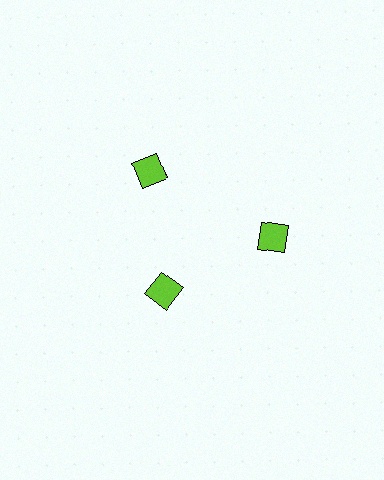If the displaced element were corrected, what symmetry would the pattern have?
It would have 3-fold rotational symmetry — the pattern would map onto itself every 120 degrees.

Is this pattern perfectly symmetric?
No. The 3 lime squares are arranged in a ring, but one element near the 7 o'clock position is pulled inward toward the center, breaking the 3-fold rotational symmetry.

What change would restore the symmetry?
The symmetry would be restored by moving it outward, back onto the ring so that all 3 squares sit at equal angles and equal distance from the center.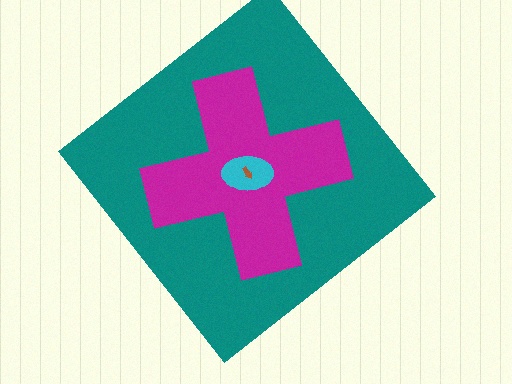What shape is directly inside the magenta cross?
The cyan ellipse.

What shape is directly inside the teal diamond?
The magenta cross.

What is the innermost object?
The brown arrow.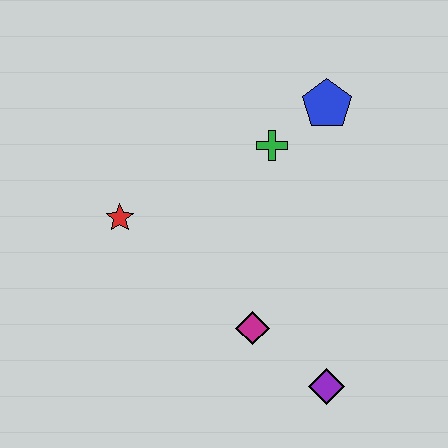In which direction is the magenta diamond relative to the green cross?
The magenta diamond is below the green cross.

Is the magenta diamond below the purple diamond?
No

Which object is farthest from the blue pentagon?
The purple diamond is farthest from the blue pentagon.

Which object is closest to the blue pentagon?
The green cross is closest to the blue pentagon.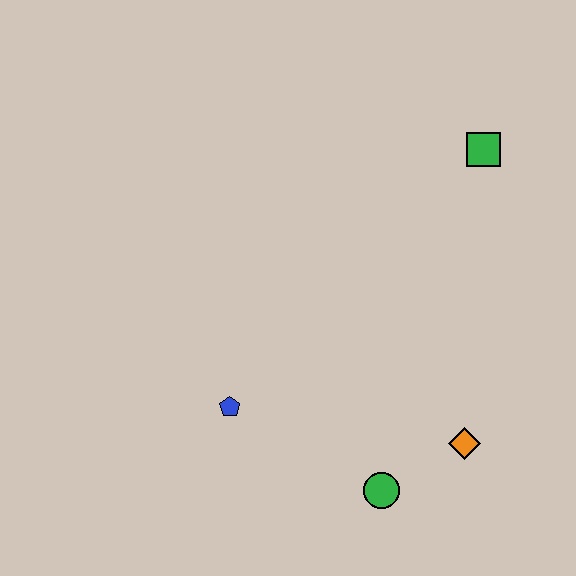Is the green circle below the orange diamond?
Yes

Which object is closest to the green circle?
The orange diamond is closest to the green circle.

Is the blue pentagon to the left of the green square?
Yes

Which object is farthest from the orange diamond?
The green square is farthest from the orange diamond.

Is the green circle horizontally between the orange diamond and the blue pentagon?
Yes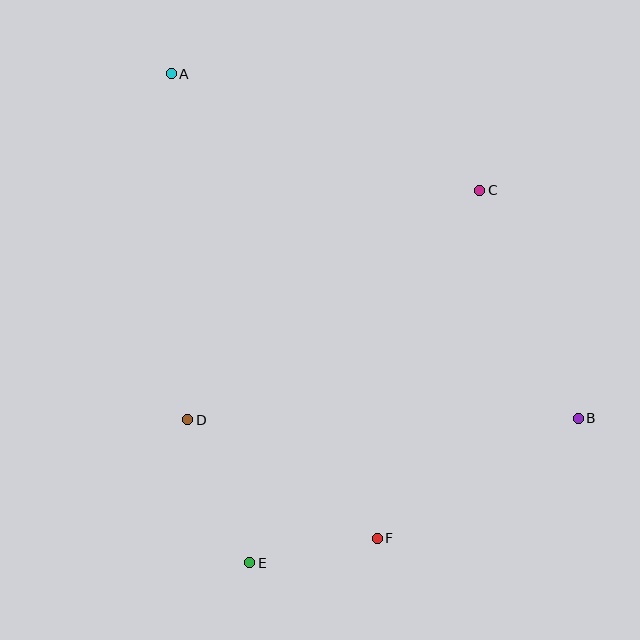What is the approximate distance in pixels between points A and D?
The distance between A and D is approximately 346 pixels.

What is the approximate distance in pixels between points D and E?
The distance between D and E is approximately 156 pixels.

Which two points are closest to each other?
Points E and F are closest to each other.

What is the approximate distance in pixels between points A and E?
The distance between A and E is approximately 495 pixels.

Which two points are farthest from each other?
Points A and B are farthest from each other.